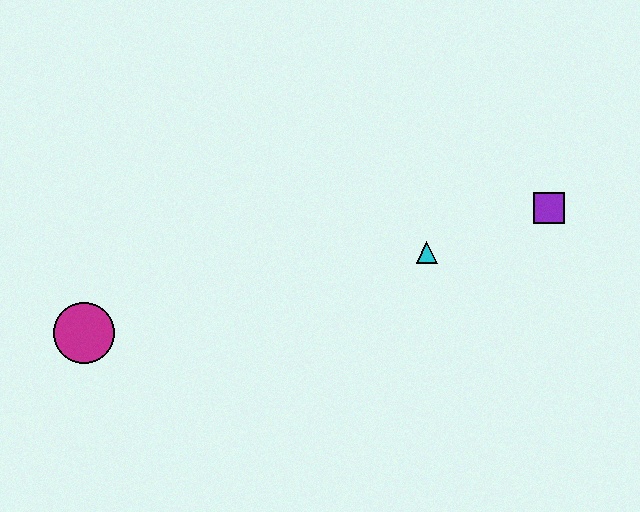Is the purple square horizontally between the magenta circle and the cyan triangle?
No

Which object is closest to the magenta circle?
The cyan triangle is closest to the magenta circle.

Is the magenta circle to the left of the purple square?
Yes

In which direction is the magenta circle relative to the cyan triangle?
The magenta circle is to the left of the cyan triangle.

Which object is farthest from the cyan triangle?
The magenta circle is farthest from the cyan triangle.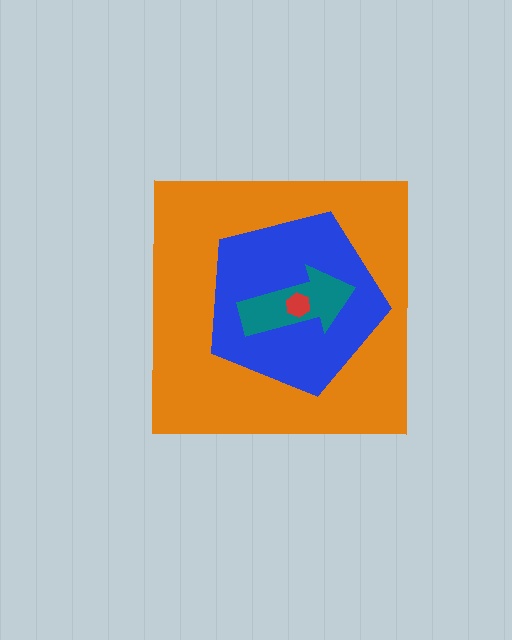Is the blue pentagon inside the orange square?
Yes.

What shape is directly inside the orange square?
The blue pentagon.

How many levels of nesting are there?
4.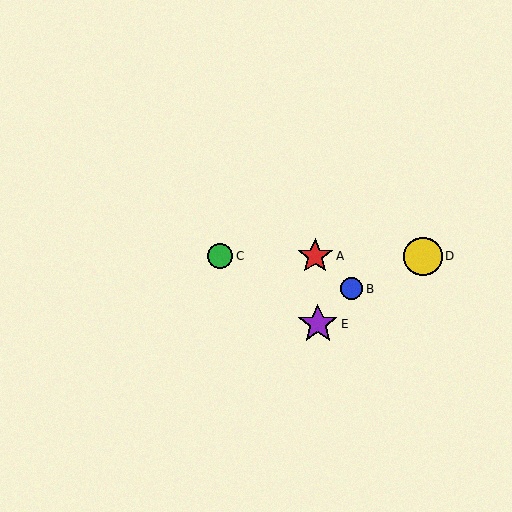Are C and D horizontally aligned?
Yes, both are at y≈256.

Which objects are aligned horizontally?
Objects A, C, D are aligned horizontally.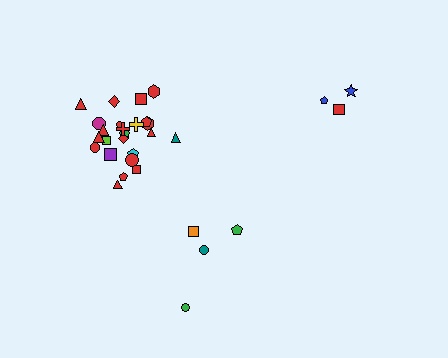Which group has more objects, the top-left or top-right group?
The top-left group.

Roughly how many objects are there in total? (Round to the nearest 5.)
Roughly 30 objects in total.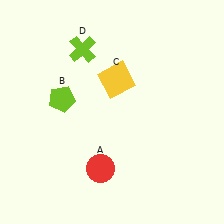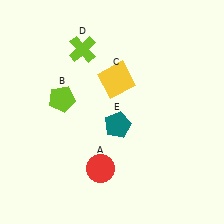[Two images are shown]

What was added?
A teal pentagon (E) was added in Image 2.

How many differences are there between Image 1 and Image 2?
There is 1 difference between the two images.